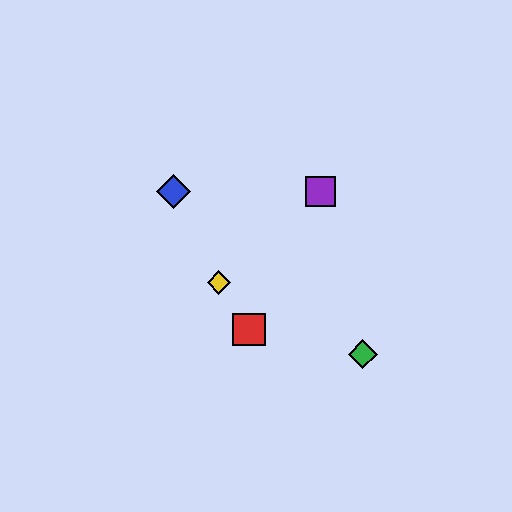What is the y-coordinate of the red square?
The red square is at y≈330.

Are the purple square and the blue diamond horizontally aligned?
Yes, both are at y≈191.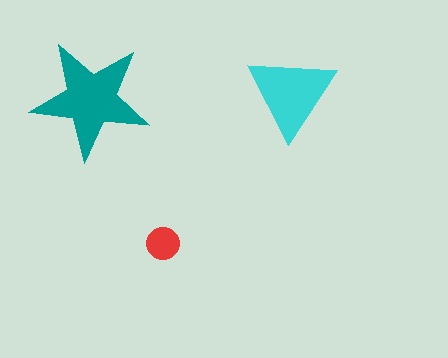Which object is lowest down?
The red circle is bottommost.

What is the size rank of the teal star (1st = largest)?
1st.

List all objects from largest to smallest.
The teal star, the cyan triangle, the red circle.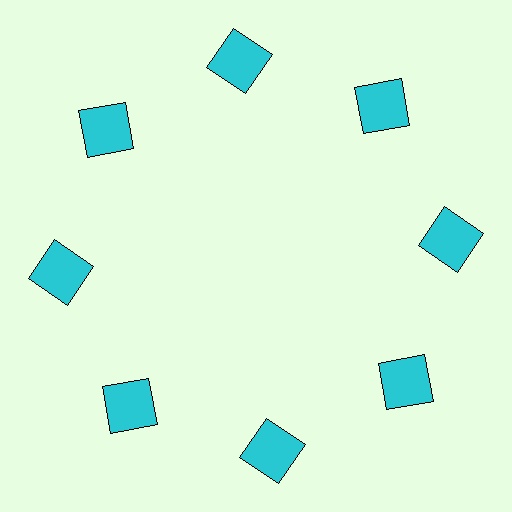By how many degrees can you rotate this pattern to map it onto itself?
The pattern maps onto itself every 45 degrees of rotation.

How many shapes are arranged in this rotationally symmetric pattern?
There are 8 shapes, arranged in 8 groups of 1.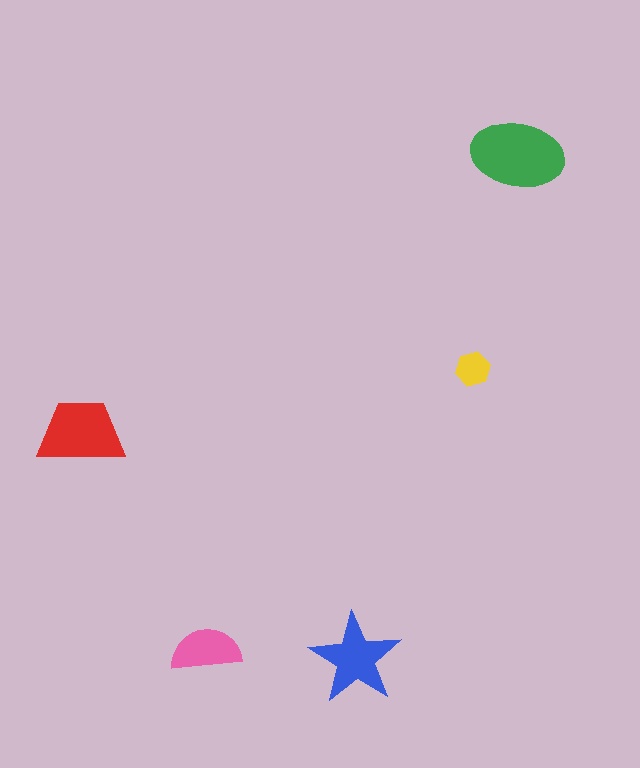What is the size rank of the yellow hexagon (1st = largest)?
5th.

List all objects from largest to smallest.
The green ellipse, the red trapezoid, the blue star, the pink semicircle, the yellow hexagon.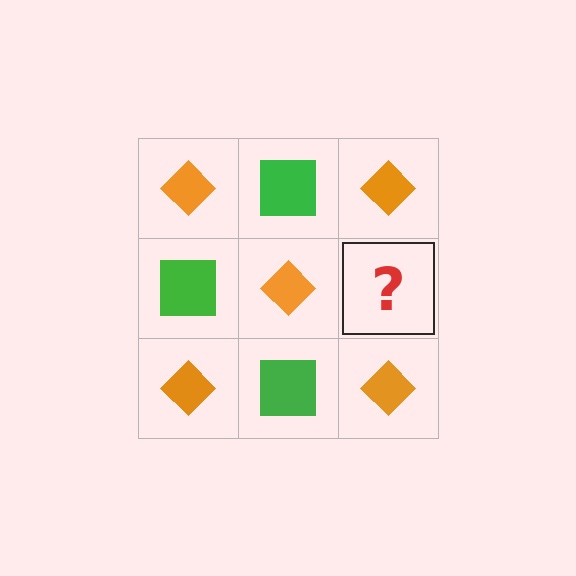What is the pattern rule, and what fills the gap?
The rule is that it alternates orange diamond and green square in a checkerboard pattern. The gap should be filled with a green square.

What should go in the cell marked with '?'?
The missing cell should contain a green square.